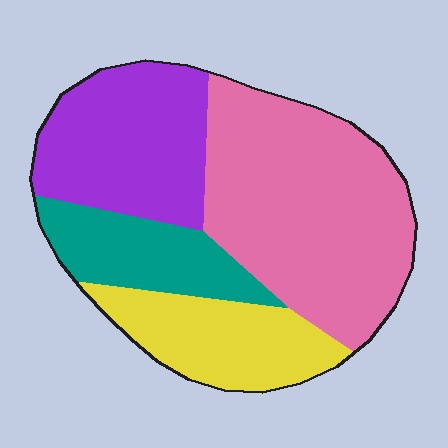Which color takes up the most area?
Pink, at roughly 40%.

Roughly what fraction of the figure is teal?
Teal covers about 15% of the figure.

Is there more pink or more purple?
Pink.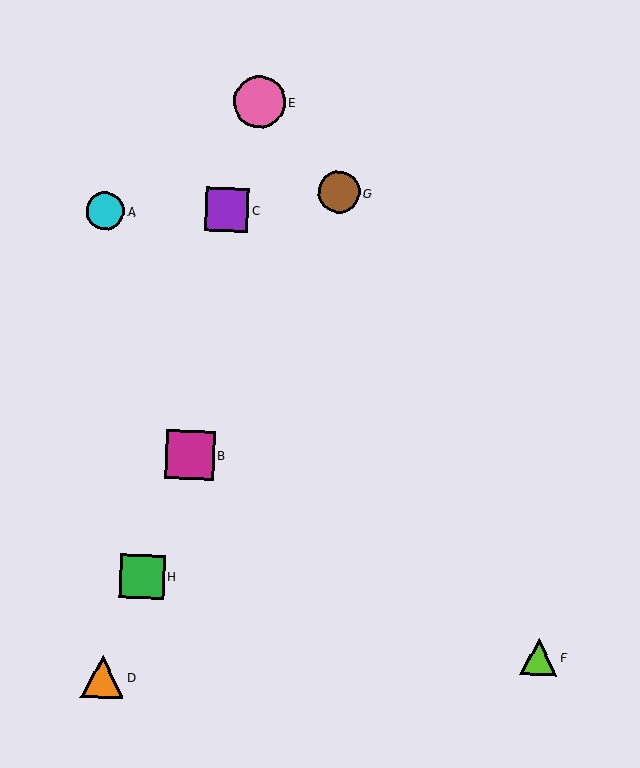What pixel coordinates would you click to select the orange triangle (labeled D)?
Click at (102, 676) to select the orange triangle D.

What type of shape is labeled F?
Shape F is a lime triangle.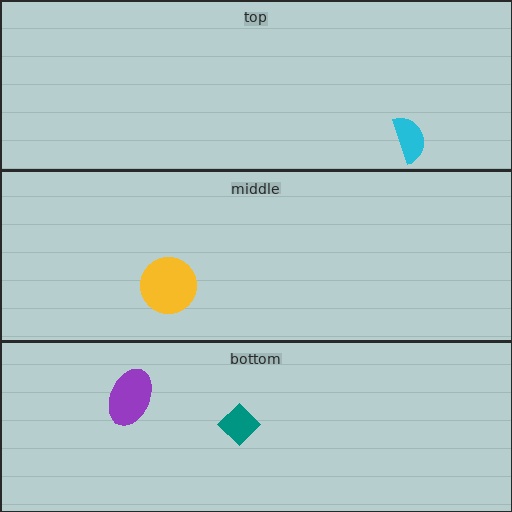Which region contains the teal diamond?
The bottom region.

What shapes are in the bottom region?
The purple ellipse, the teal diamond.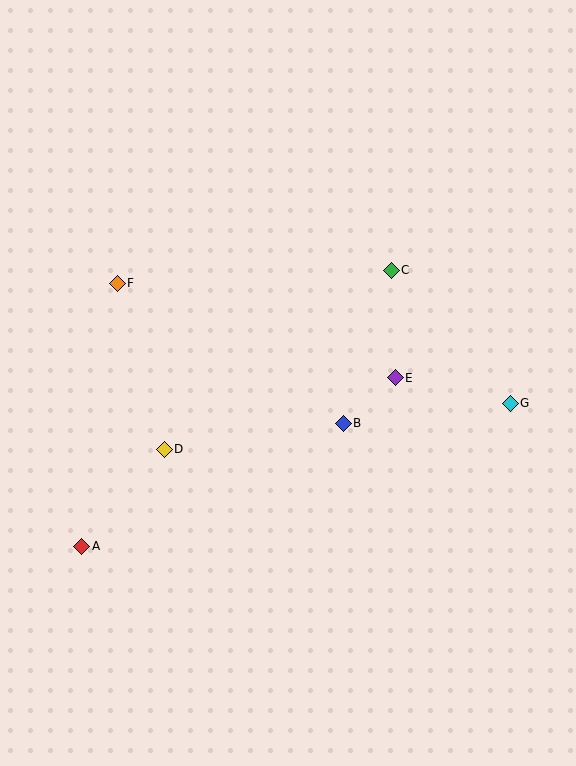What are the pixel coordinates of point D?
Point D is at (164, 449).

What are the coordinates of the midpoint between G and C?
The midpoint between G and C is at (451, 337).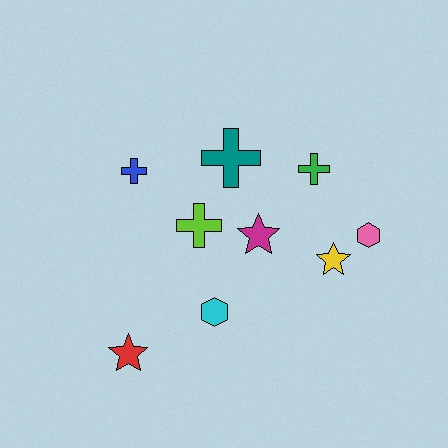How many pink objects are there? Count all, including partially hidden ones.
There is 1 pink object.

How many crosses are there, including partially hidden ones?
There are 4 crosses.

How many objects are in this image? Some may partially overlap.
There are 9 objects.